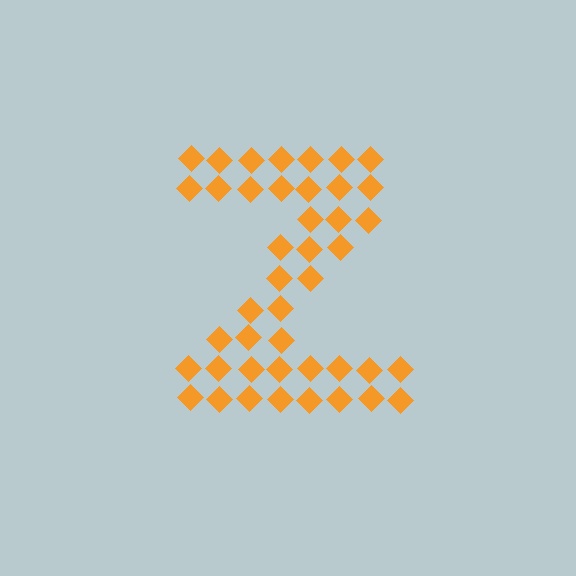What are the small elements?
The small elements are diamonds.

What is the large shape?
The large shape is the letter Z.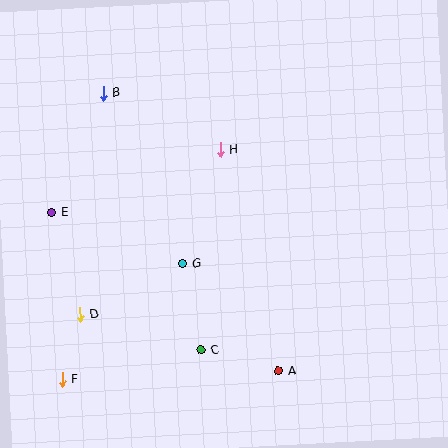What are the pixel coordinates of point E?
Point E is at (52, 213).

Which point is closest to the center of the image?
Point G at (183, 264) is closest to the center.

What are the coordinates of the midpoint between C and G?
The midpoint between C and G is at (192, 307).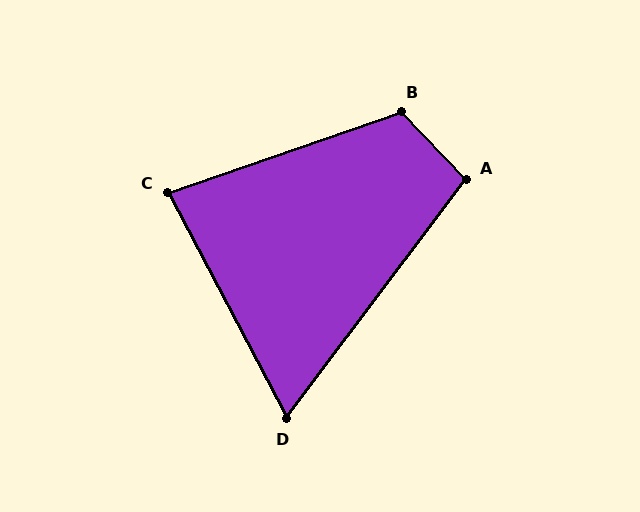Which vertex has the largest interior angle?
B, at approximately 115 degrees.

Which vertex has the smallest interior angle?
D, at approximately 65 degrees.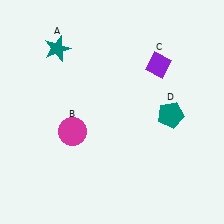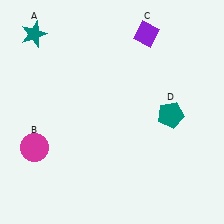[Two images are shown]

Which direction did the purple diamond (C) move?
The purple diamond (C) moved up.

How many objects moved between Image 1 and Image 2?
3 objects moved between the two images.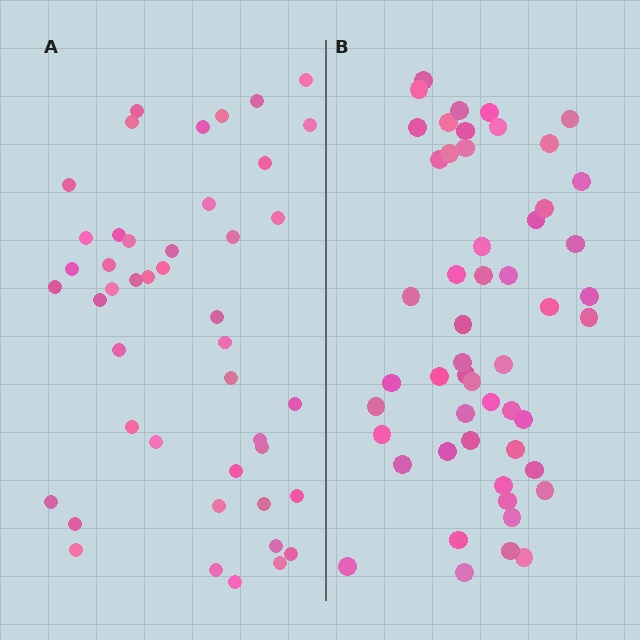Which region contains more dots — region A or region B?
Region B (the right region) has more dots.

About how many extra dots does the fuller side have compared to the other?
Region B has roughly 8 or so more dots than region A.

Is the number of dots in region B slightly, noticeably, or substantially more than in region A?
Region B has only slightly more — the two regions are fairly close. The ratio is roughly 1.2 to 1.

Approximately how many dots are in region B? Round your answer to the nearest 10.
About 50 dots. (The exact count is 52, which rounds to 50.)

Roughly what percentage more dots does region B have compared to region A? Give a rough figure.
About 15% more.